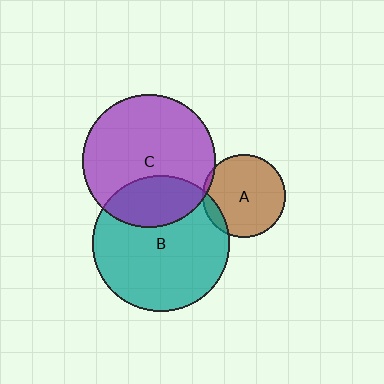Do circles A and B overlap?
Yes.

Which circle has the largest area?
Circle B (teal).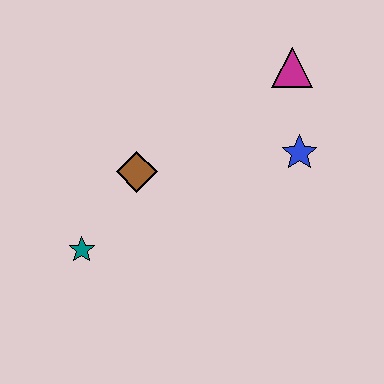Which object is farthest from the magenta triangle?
The teal star is farthest from the magenta triangle.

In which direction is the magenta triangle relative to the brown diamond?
The magenta triangle is to the right of the brown diamond.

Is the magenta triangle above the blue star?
Yes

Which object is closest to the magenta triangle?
The blue star is closest to the magenta triangle.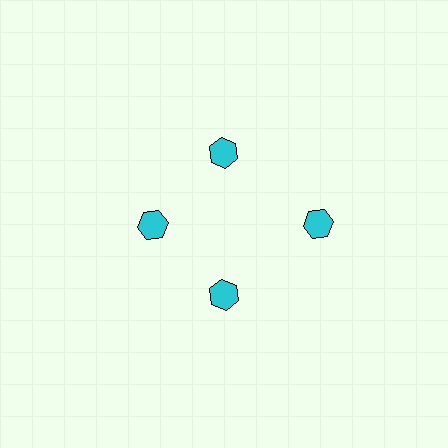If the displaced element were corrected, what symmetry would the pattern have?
It would have 4-fold rotational symmetry — the pattern would map onto itself every 90 degrees.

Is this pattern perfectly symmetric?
No. The 4 cyan hexagons are arranged in a ring, but one element near the 3 o'clock position is pushed outward from the center, breaking the 4-fold rotational symmetry.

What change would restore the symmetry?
The symmetry would be restored by moving it inward, back onto the ring so that all 4 hexagons sit at equal angles and equal distance from the center.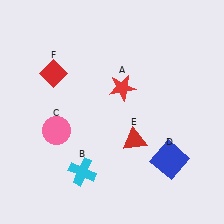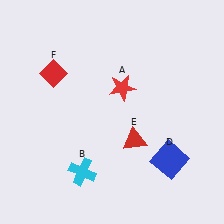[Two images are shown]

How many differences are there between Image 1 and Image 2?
There is 1 difference between the two images.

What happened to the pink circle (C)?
The pink circle (C) was removed in Image 2. It was in the bottom-left area of Image 1.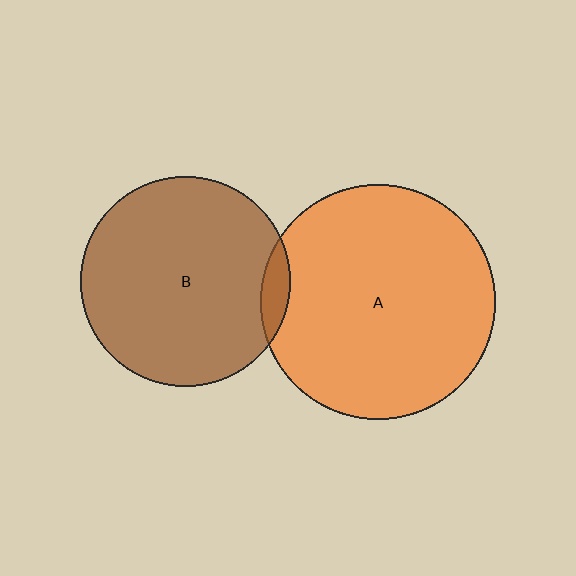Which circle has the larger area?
Circle A (orange).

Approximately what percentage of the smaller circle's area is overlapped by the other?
Approximately 5%.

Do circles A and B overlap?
Yes.